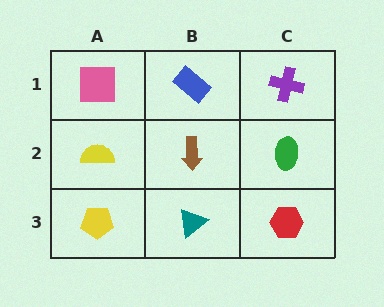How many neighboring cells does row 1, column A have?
2.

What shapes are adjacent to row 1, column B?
A brown arrow (row 2, column B), a pink square (row 1, column A), a purple cross (row 1, column C).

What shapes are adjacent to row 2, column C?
A purple cross (row 1, column C), a red hexagon (row 3, column C), a brown arrow (row 2, column B).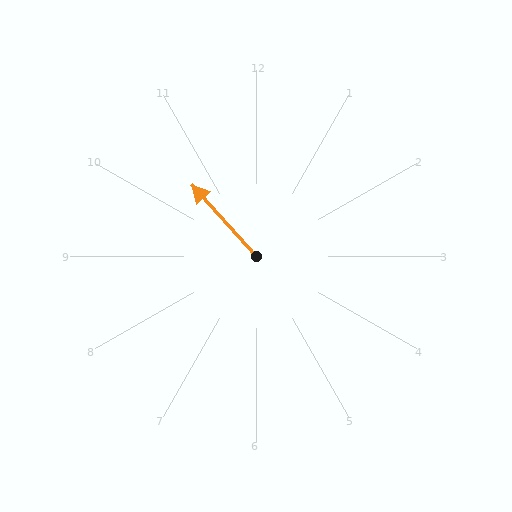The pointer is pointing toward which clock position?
Roughly 11 o'clock.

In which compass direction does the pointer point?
Northwest.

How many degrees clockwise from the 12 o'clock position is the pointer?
Approximately 318 degrees.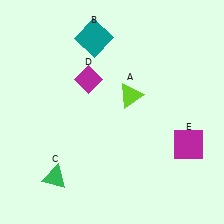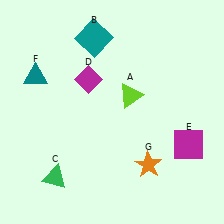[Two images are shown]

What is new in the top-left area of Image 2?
A teal triangle (F) was added in the top-left area of Image 2.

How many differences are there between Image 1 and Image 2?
There are 2 differences between the two images.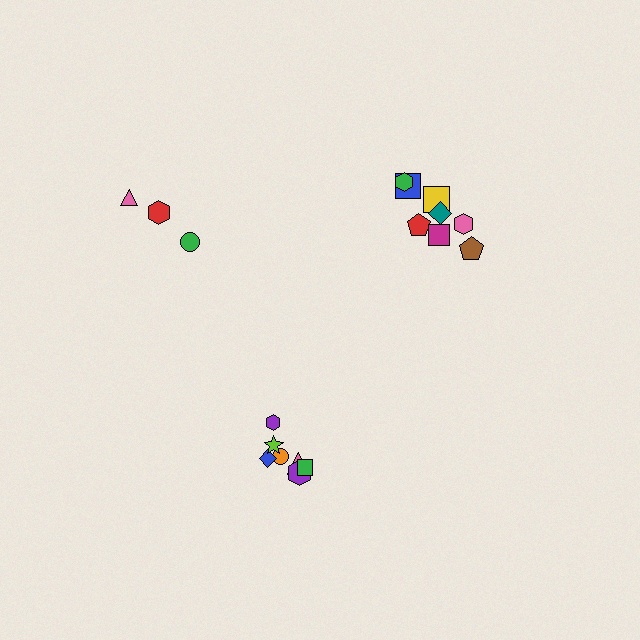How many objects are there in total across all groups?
There are 18 objects.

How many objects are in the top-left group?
There are 3 objects.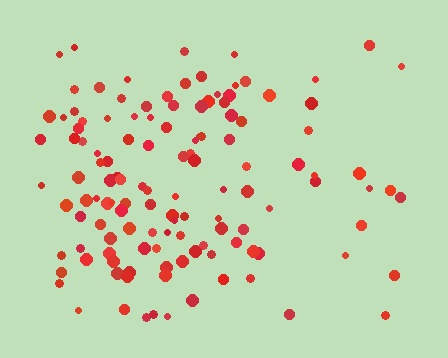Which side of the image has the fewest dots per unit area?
The right.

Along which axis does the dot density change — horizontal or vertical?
Horizontal.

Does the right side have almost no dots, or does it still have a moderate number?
Still a moderate number, just noticeably fewer than the left.